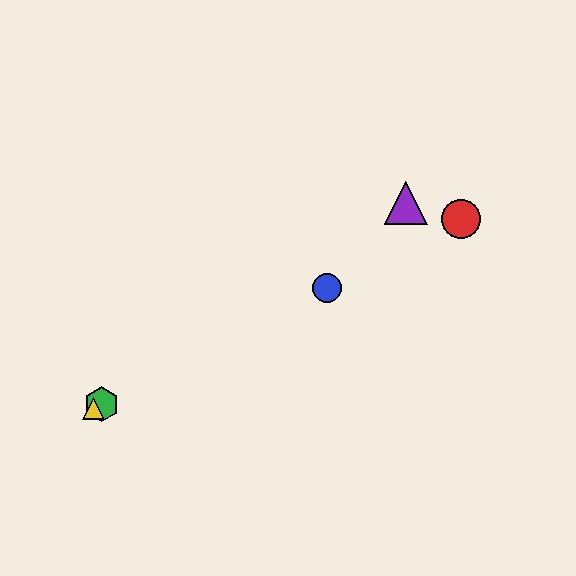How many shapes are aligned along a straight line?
4 shapes (the red circle, the blue circle, the green hexagon, the yellow triangle) are aligned along a straight line.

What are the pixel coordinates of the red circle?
The red circle is at (461, 219).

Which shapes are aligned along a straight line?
The red circle, the blue circle, the green hexagon, the yellow triangle are aligned along a straight line.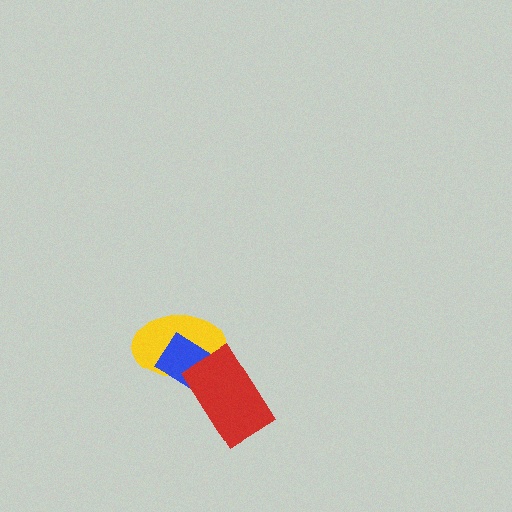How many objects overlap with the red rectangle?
2 objects overlap with the red rectangle.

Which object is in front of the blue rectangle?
The red rectangle is in front of the blue rectangle.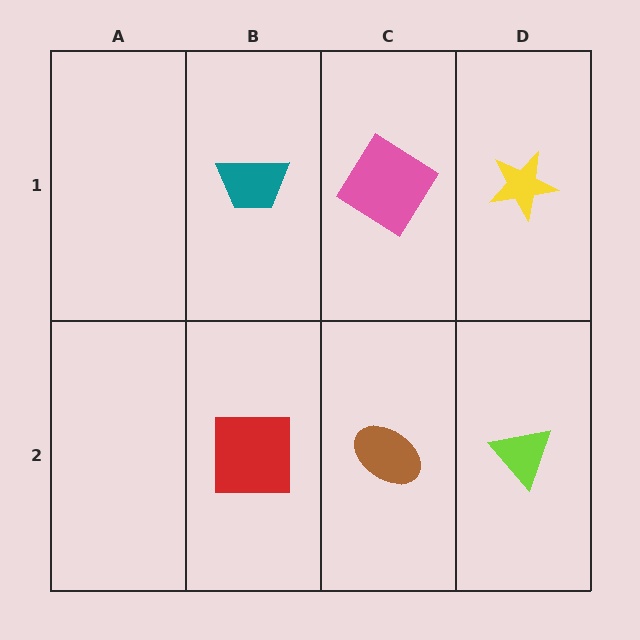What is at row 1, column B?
A teal trapezoid.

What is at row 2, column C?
A brown ellipse.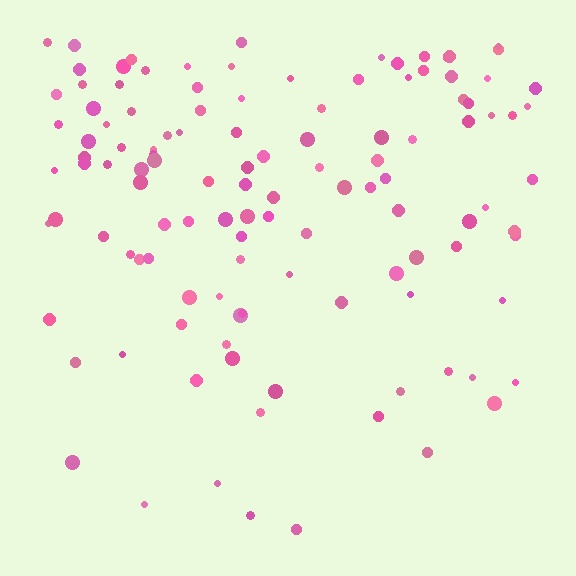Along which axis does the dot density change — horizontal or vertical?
Vertical.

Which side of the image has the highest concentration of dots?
The top.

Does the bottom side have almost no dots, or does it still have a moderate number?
Still a moderate number, just noticeably fewer than the top.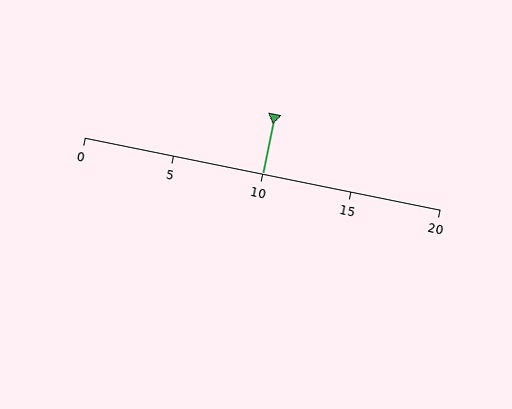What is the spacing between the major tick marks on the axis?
The major ticks are spaced 5 apart.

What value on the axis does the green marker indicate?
The marker indicates approximately 10.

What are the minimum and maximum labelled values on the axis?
The axis runs from 0 to 20.